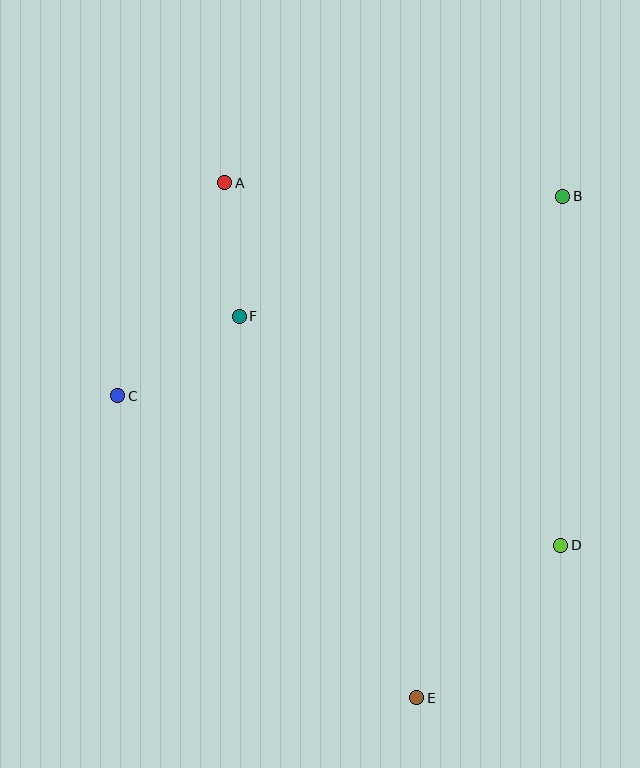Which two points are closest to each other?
Points A and F are closest to each other.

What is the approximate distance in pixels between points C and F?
The distance between C and F is approximately 146 pixels.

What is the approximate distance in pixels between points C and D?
The distance between C and D is approximately 468 pixels.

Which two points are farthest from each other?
Points A and E are farthest from each other.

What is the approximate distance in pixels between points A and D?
The distance between A and D is approximately 494 pixels.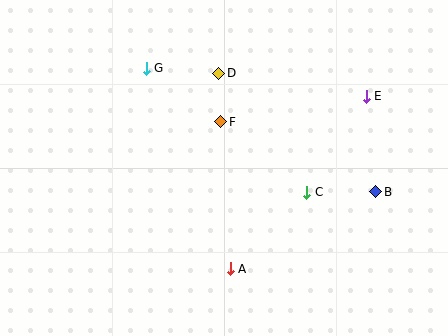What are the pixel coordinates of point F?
Point F is at (221, 122).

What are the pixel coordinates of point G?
Point G is at (146, 68).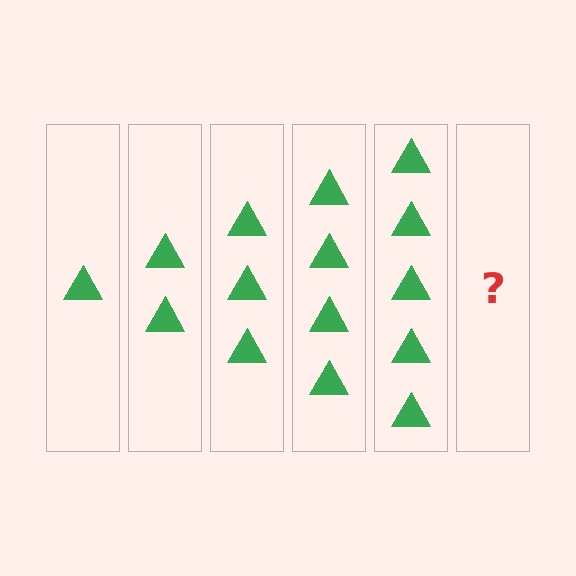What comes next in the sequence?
The next element should be 6 triangles.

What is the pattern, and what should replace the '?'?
The pattern is that each step adds one more triangle. The '?' should be 6 triangles.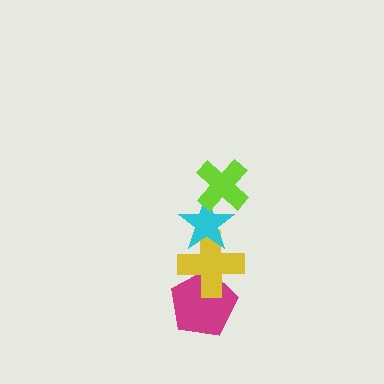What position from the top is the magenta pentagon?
The magenta pentagon is 4th from the top.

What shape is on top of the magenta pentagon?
The yellow cross is on top of the magenta pentagon.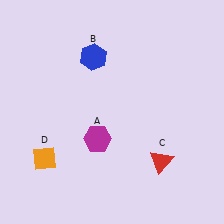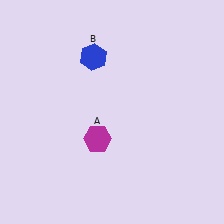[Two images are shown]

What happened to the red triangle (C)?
The red triangle (C) was removed in Image 2. It was in the bottom-right area of Image 1.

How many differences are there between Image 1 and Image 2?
There are 2 differences between the two images.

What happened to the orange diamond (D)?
The orange diamond (D) was removed in Image 2. It was in the bottom-left area of Image 1.